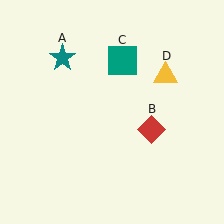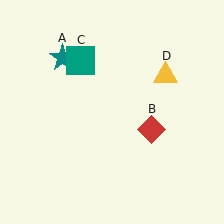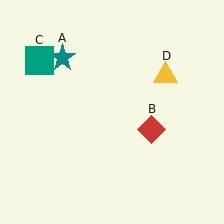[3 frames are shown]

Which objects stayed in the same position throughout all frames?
Teal star (object A) and red diamond (object B) and yellow triangle (object D) remained stationary.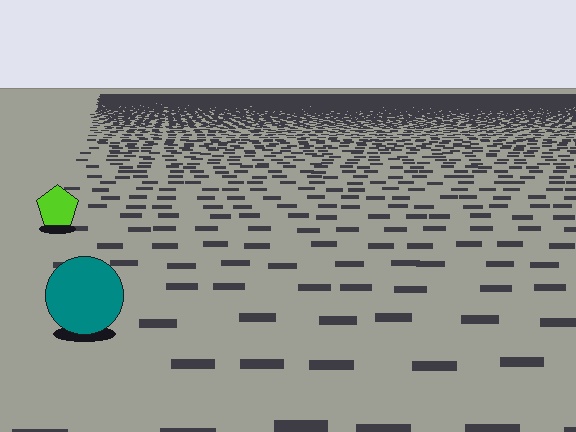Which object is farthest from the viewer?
The lime pentagon is farthest from the viewer. It appears smaller and the ground texture around it is denser.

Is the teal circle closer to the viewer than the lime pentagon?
Yes. The teal circle is closer — you can tell from the texture gradient: the ground texture is coarser near it.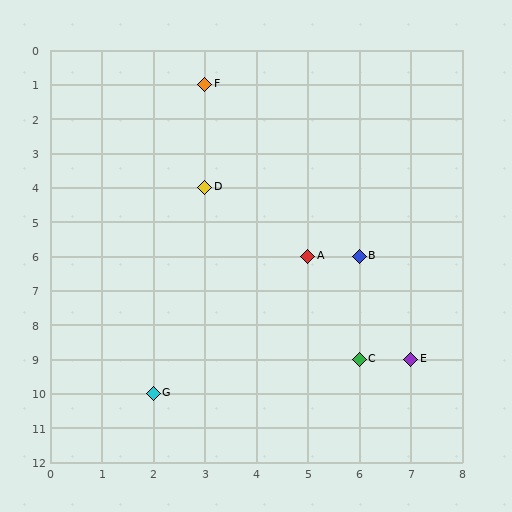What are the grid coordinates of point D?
Point D is at grid coordinates (3, 4).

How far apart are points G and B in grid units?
Points G and B are 4 columns and 4 rows apart (about 5.7 grid units diagonally).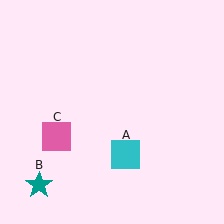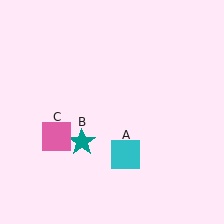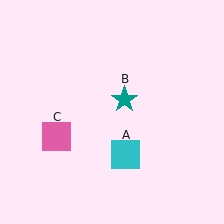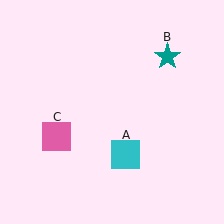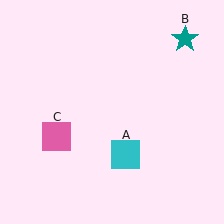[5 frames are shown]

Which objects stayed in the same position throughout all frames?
Cyan square (object A) and pink square (object C) remained stationary.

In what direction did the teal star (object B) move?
The teal star (object B) moved up and to the right.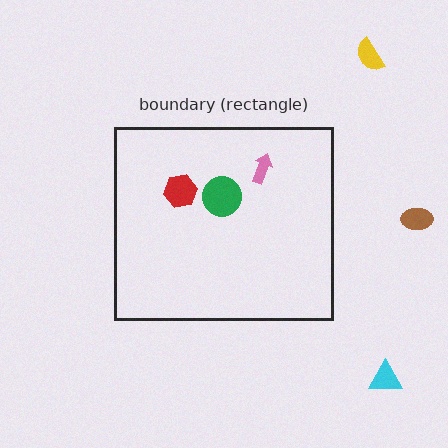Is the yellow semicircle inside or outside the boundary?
Outside.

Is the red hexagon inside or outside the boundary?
Inside.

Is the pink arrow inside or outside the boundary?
Inside.